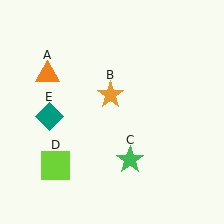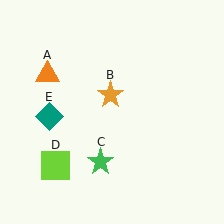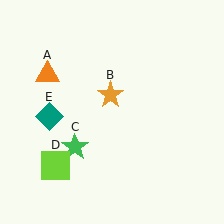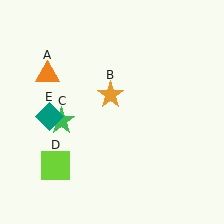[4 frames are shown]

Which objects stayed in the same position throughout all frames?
Orange triangle (object A) and orange star (object B) and lime square (object D) and teal diamond (object E) remained stationary.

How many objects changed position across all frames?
1 object changed position: green star (object C).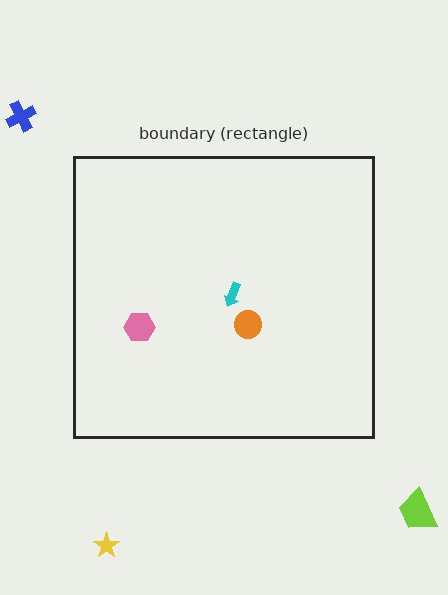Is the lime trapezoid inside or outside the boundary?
Outside.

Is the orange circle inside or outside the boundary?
Inside.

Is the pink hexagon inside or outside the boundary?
Inside.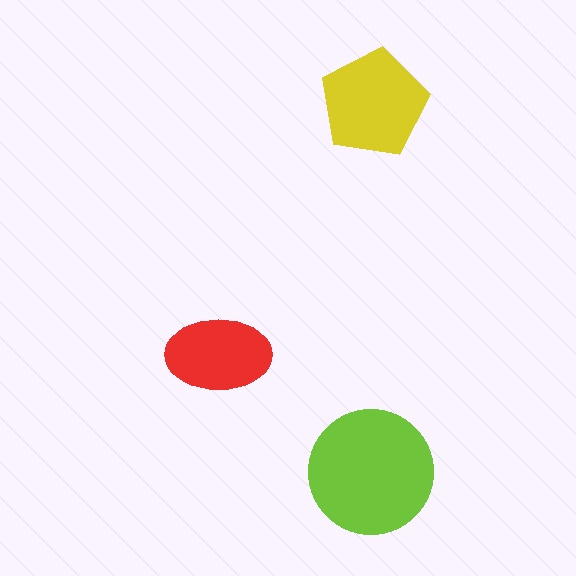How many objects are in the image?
There are 3 objects in the image.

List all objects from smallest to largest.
The red ellipse, the yellow pentagon, the lime circle.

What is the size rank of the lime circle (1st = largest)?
1st.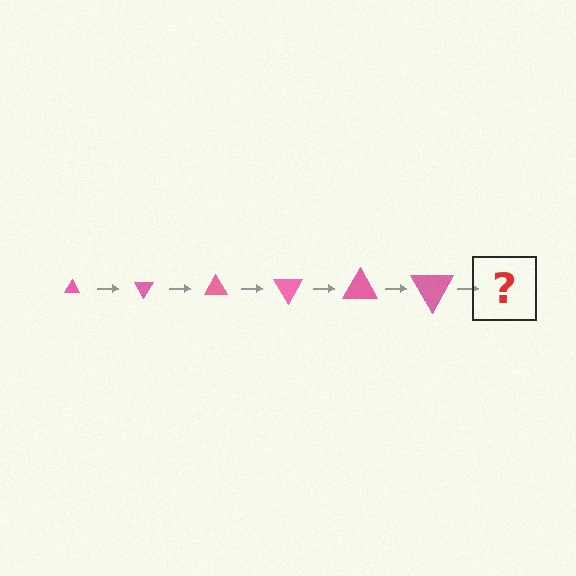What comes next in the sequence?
The next element should be a triangle, larger than the previous one and rotated 360 degrees from the start.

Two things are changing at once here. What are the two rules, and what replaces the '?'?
The two rules are that the triangle grows larger each step and it rotates 60 degrees each step. The '?' should be a triangle, larger than the previous one and rotated 360 degrees from the start.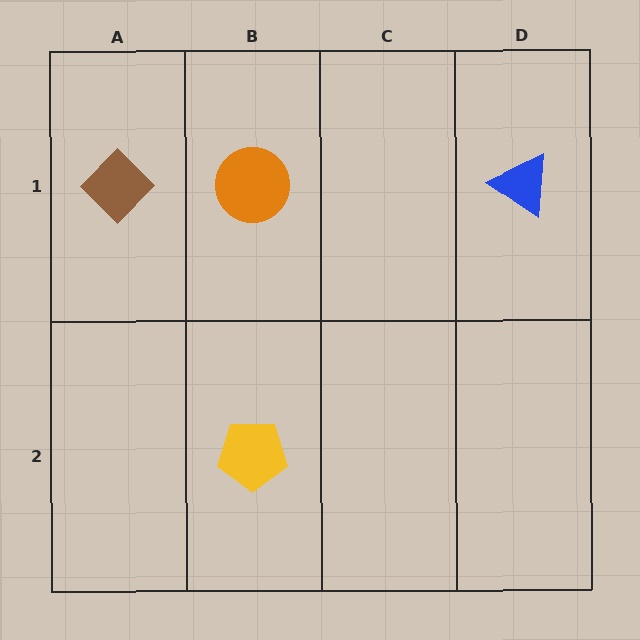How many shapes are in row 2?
1 shape.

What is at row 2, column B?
A yellow pentagon.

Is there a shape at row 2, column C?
No, that cell is empty.